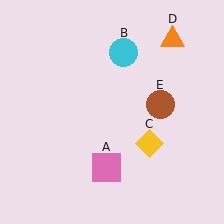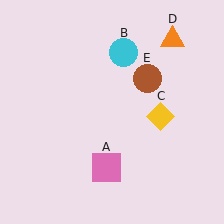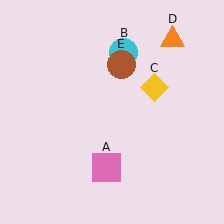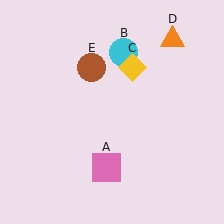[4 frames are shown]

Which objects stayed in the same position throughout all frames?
Pink square (object A) and cyan circle (object B) and orange triangle (object D) remained stationary.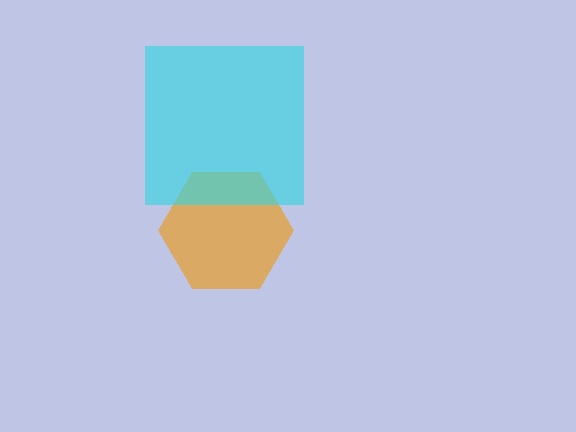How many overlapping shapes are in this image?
There are 2 overlapping shapes in the image.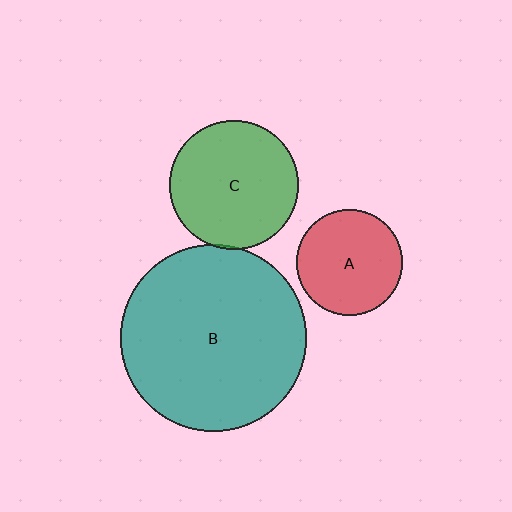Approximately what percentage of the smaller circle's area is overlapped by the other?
Approximately 5%.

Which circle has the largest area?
Circle B (teal).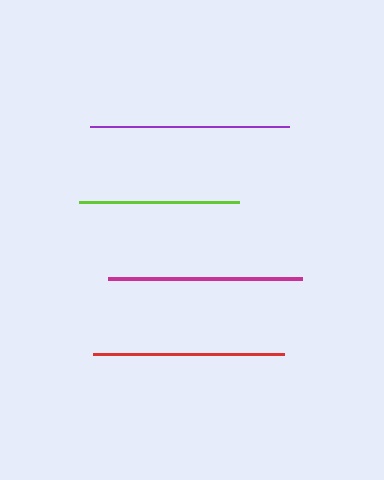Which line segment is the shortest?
The lime line is the shortest at approximately 160 pixels.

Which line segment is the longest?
The purple line is the longest at approximately 199 pixels.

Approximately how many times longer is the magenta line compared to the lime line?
The magenta line is approximately 1.2 times the length of the lime line.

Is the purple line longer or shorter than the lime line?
The purple line is longer than the lime line.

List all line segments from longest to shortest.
From longest to shortest: purple, magenta, red, lime.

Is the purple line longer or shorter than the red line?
The purple line is longer than the red line.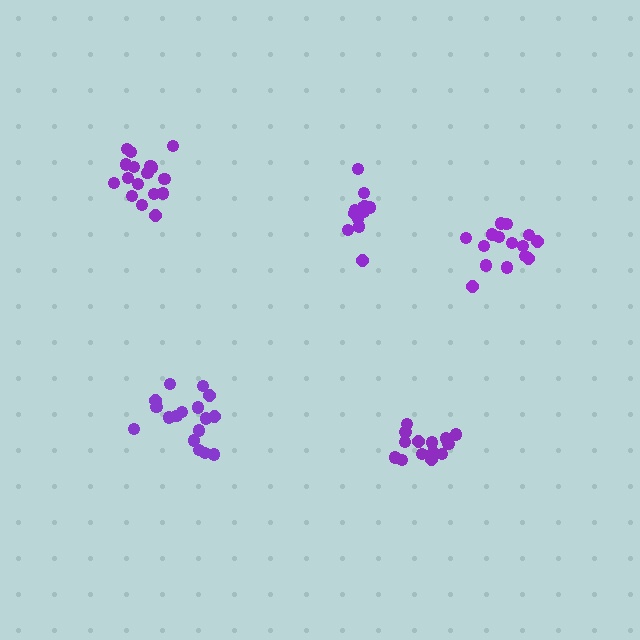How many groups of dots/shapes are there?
There are 5 groups.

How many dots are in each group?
Group 1: 17 dots, Group 2: 12 dots, Group 3: 17 dots, Group 4: 15 dots, Group 5: 14 dots (75 total).